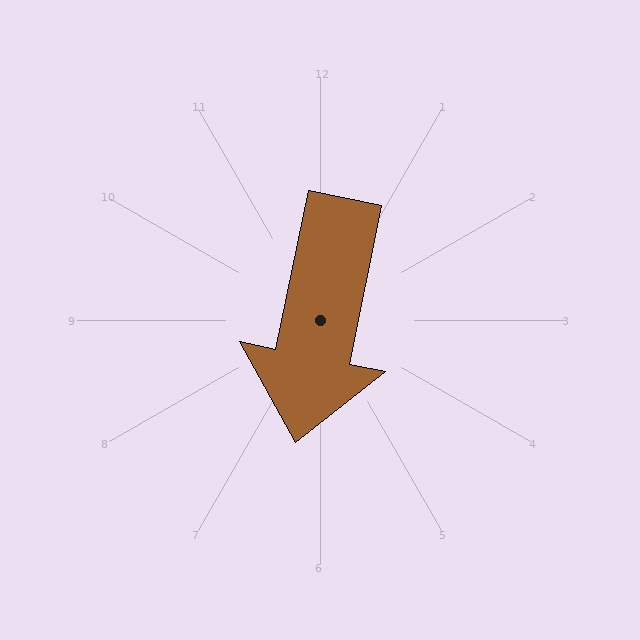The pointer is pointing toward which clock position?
Roughly 6 o'clock.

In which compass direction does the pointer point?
South.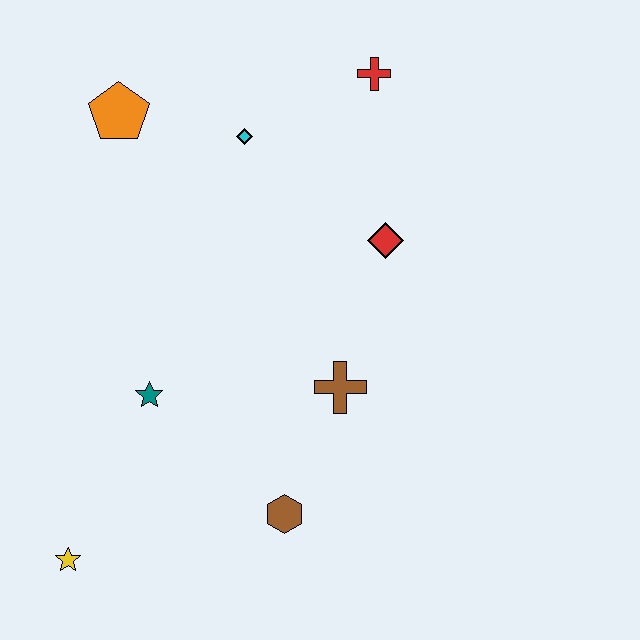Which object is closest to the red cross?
The cyan diamond is closest to the red cross.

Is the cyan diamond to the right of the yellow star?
Yes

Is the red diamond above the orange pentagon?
No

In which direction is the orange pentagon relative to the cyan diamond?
The orange pentagon is to the left of the cyan diamond.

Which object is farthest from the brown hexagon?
The red cross is farthest from the brown hexagon.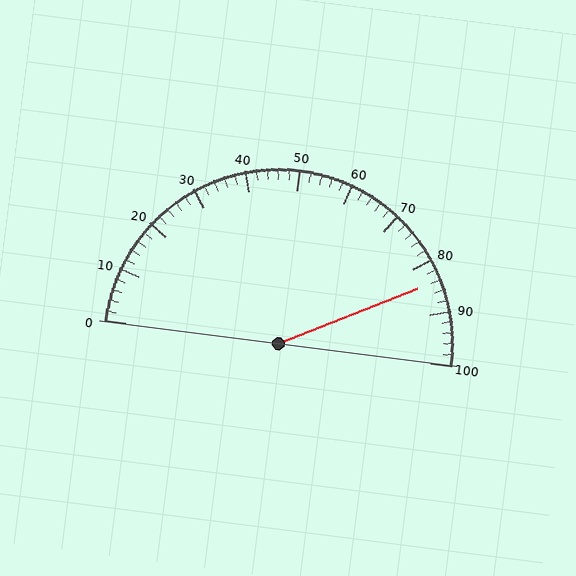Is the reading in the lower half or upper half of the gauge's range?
The reading is in the upper half of the range (0 to 100).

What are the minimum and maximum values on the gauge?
The gauge ranges from 0 to 100.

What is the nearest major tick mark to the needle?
The nearest major tick mark is 80.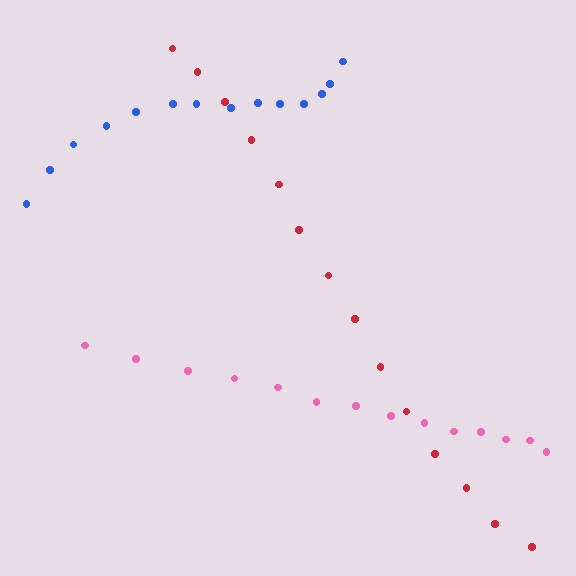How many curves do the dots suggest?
There are 3 distinct paths.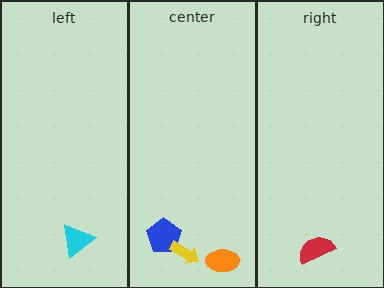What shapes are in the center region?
The blue pentagon, the yellow arrow, the orange ellipse.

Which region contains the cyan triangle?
The left region.